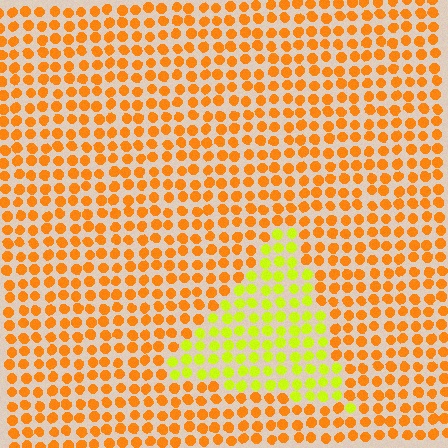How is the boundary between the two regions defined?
The boundary is defined purely by a slight shift in hue (about 44 degrees). Spacing, size, and orientation are identical on both sides.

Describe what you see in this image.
The image is filled with small orange elements in a uniform arrangement. A triangle-shaped region is visible where the elements are tinted to a slightly different hue, forming a subtle color boundary.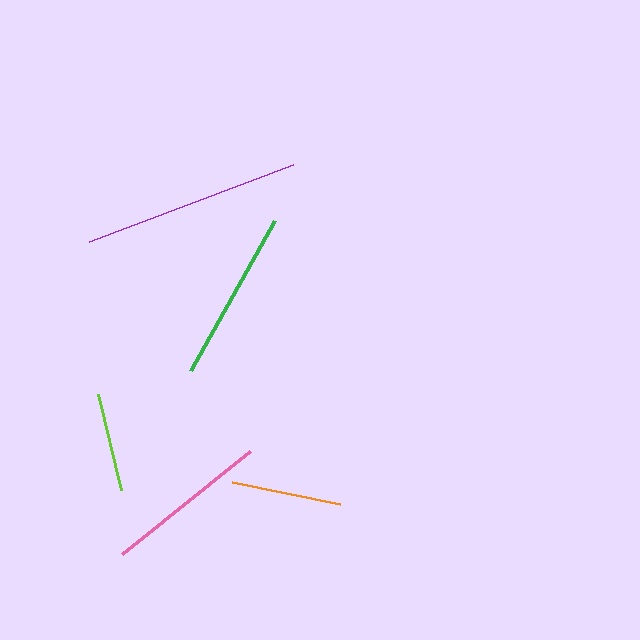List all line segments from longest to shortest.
From longest to shortest: purple, green, pink, orange, lime.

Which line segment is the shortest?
The lime line is the shortest at approximately 99 pixels.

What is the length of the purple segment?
The purple segment is approximately 218 pixels long.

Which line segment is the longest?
The purple line is the longest at approximately 218 pixels.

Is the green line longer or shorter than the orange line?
The green line is longer than the orange line.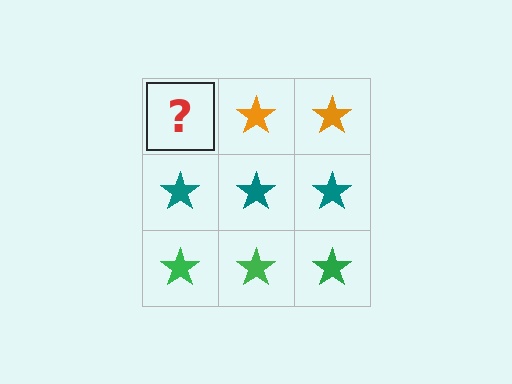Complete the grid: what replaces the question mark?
The question mark should be replaced with an orange star.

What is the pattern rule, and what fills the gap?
The rule is that each row has a consistent color. The gap should be filled with an orange star.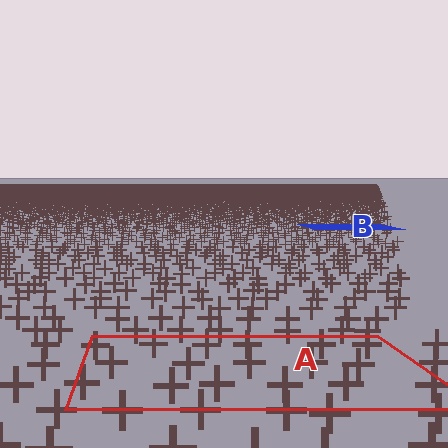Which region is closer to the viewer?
Region A is closer. The texture elements there are larger and more spread out.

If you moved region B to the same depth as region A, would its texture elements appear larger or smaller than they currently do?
They would appear larger. At a closer depth, the same texture elements are projected at a bigger on-screen size.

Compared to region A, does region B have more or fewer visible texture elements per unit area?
Region B has more texture elements per unit area — they are packed more densely because it is farther away.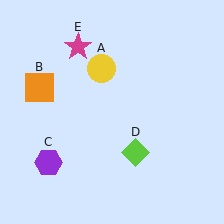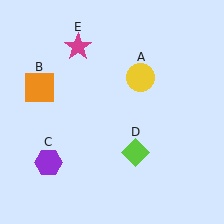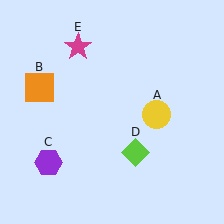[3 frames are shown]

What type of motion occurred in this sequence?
The yellow circle (object A) rotated clockwise around the center of the scene.